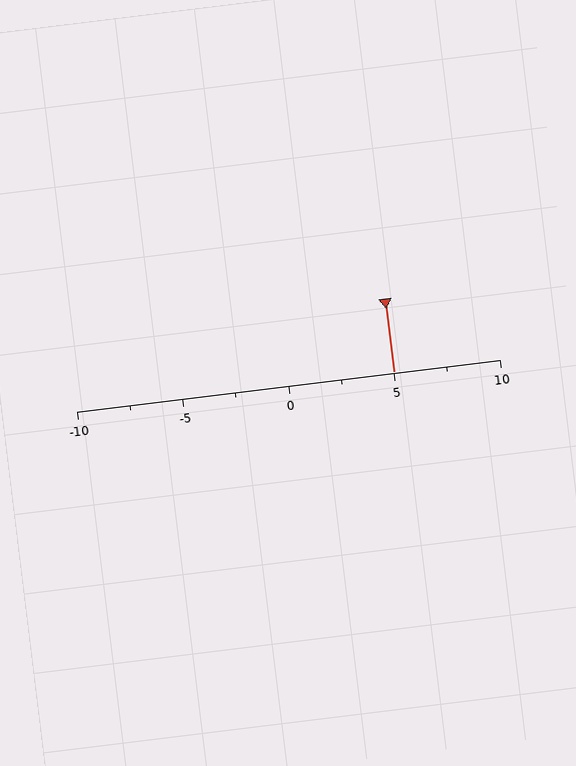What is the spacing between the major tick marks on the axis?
The major ticks are spaced 5 apart.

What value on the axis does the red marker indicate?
The marker indicates approximately 5.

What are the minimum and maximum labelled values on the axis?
The axis runs from -10 to 10.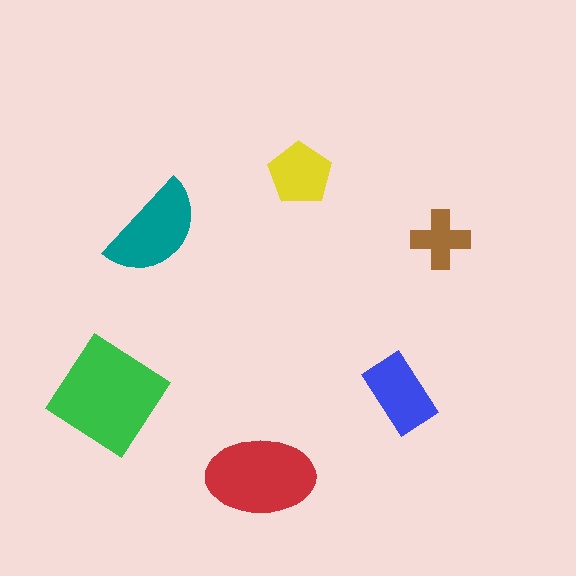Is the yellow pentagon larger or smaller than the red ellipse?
Smaller.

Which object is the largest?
The green diamond.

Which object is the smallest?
The brown cross.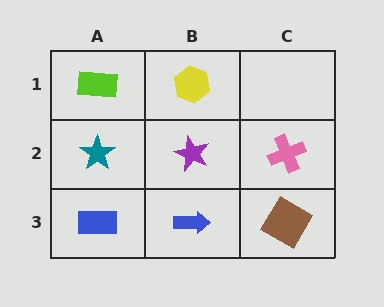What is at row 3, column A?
A blue rectangle.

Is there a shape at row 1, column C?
No, that cell is empty.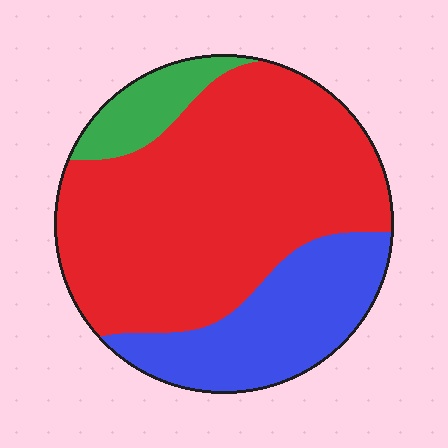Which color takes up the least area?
Green, at roughly 10%.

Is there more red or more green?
Red.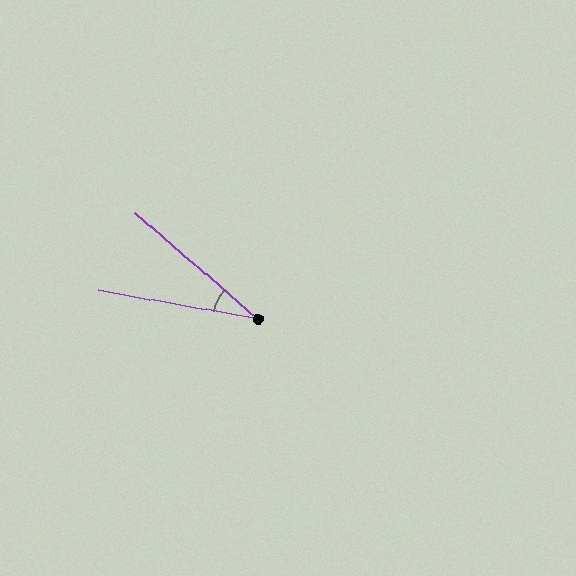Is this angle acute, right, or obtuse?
It is acute.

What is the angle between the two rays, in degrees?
Approximately 31 degrees.